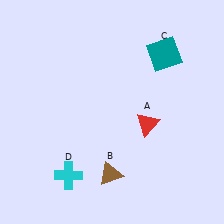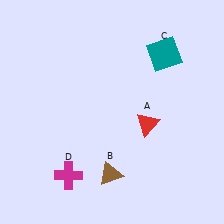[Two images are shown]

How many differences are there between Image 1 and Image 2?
There is 1 difference between the two images.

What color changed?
The cross (D) changed from cyan in Image 1 to magenta in Image 2.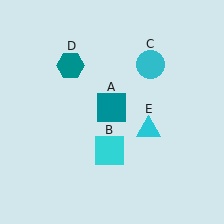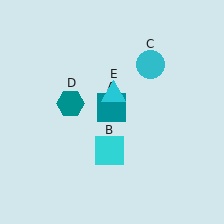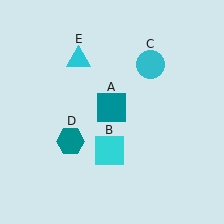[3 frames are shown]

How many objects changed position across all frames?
2 objects changed position: teal hexagon (object D), cyan triangle (object E).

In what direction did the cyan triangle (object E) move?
The cyan triangle (object E) moved up and to the left.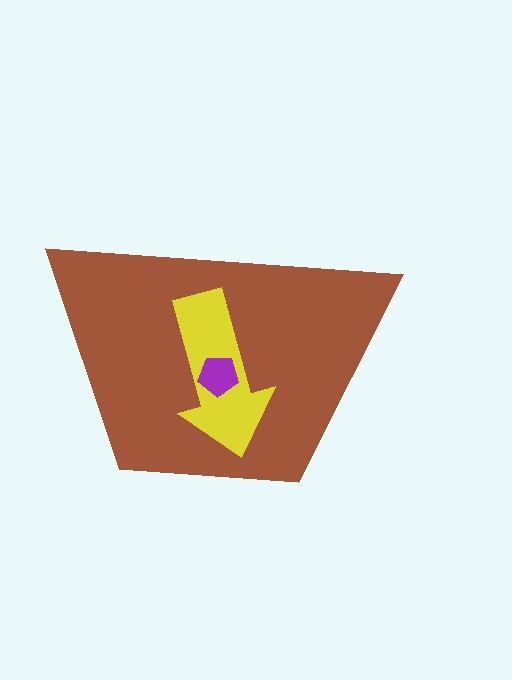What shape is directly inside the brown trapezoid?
The yellow arrow.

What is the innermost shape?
The purple pentagon.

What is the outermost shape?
The brown trapezoid.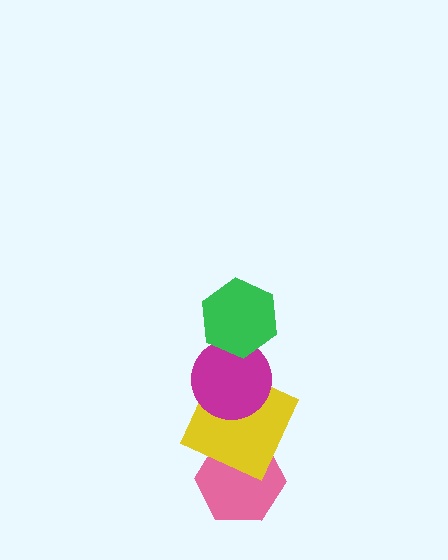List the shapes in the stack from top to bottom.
From top to bottom: the green hexagon, the magenta circle, the yellow square, the pink hexagon.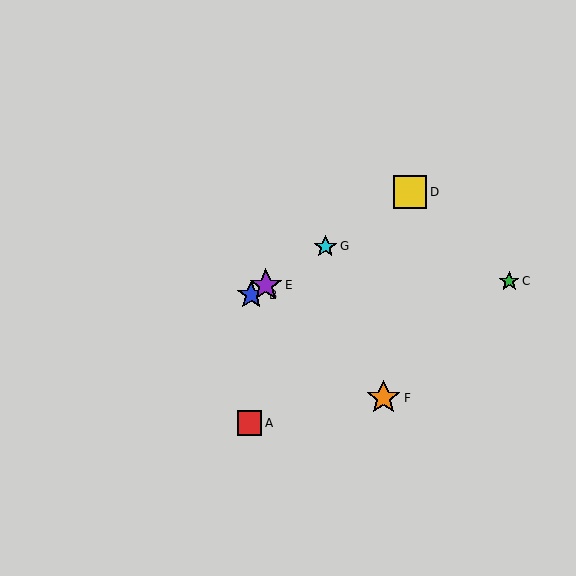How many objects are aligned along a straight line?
4 objects (B, D, E, G) are aligned along a straight line.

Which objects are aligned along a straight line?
Objects B, D, E, G are aligned along a straight line.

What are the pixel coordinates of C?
Object C is at (509, 281).